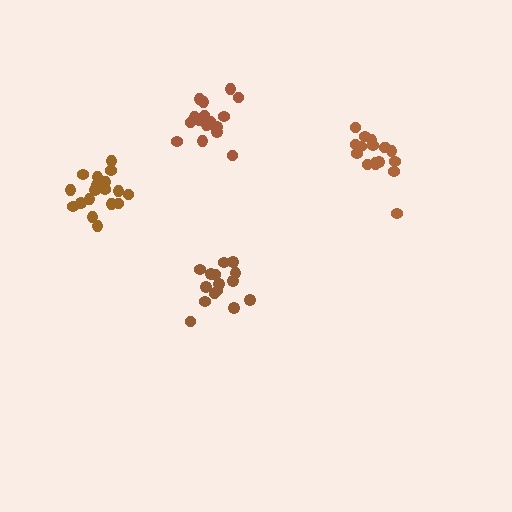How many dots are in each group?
Group 1: 20 dots, Group 2: 15 dots, Group 3: 17 dots, Group 4: 17 dots (69 total).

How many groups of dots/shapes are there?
There are 4 groups.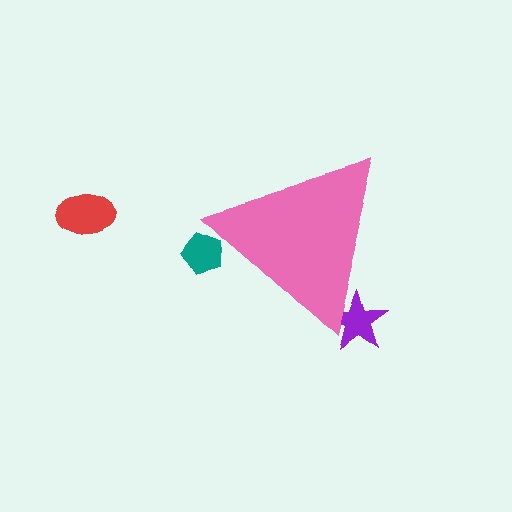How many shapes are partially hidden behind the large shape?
2 shapes are partially hidden.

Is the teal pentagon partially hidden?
Yes, the teal pentagon is partially hidden behind the pink triangle.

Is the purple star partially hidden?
Yes, the purple star is partially hidden behind the pink triangle.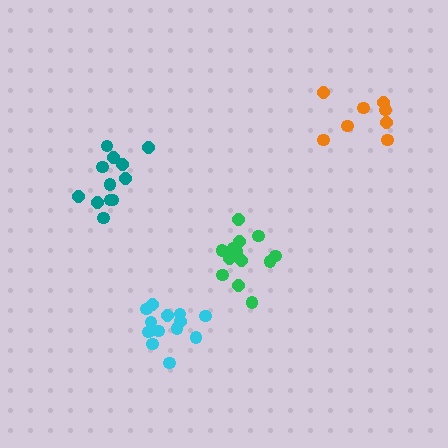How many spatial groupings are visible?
There are 4 spatial groupings.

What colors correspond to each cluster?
The clusters are colored: orange, green, cyan, teal.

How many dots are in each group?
Group 1: 8 dots, Group 2: 14 dots, Group 3: 13 dots, Group 4: 12 dots (47 total).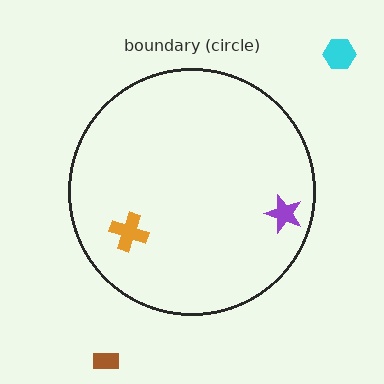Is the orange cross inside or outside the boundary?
Inside.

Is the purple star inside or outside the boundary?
Inside.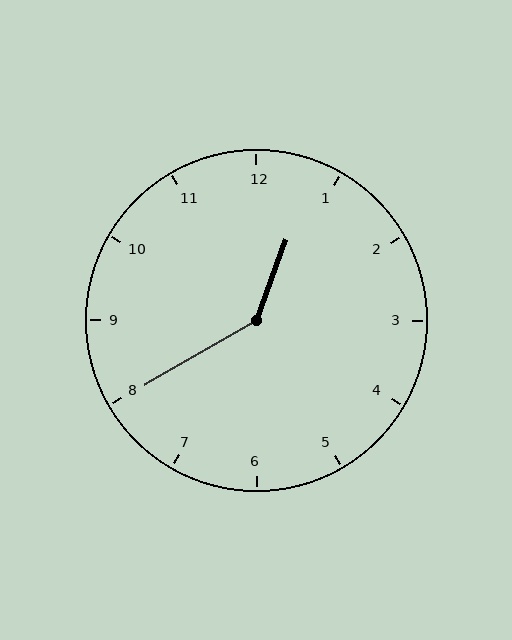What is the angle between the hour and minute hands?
Approximately 140 degrees.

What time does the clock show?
12:40.